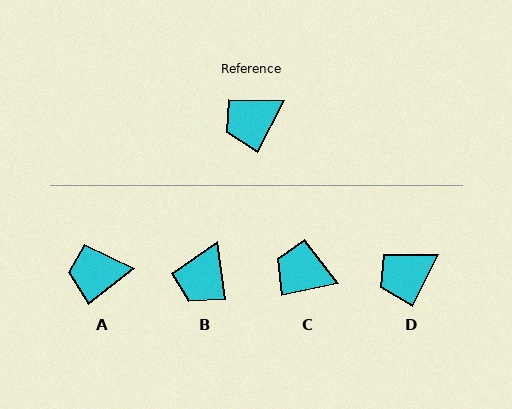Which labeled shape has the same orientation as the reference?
D.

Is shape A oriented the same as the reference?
No, it is off by about 26 degrees.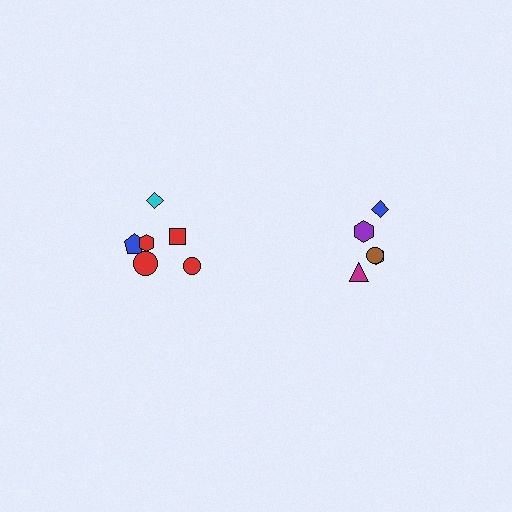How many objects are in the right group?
There are 5 objects.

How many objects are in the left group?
There are 7 objects.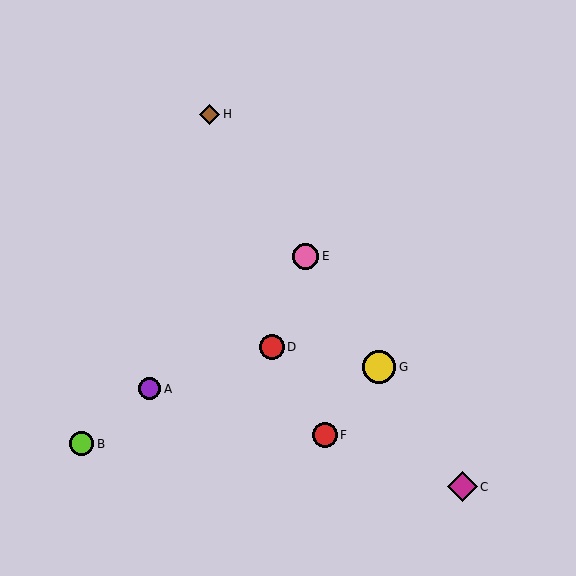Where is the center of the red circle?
The center of the red circle is at (272, 347).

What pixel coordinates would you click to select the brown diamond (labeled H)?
Click at (210, 114) to select the brown diamond H.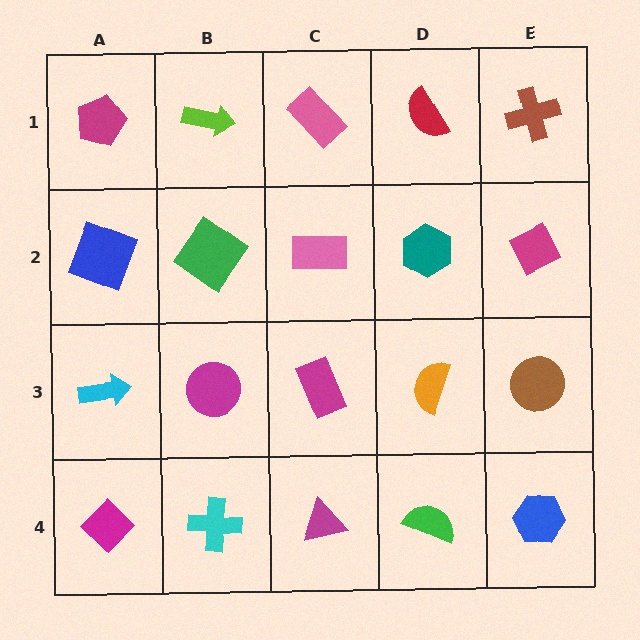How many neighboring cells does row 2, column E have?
3.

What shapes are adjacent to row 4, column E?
A brown circle (row 3, column E), a green semicircle (row 4, column D).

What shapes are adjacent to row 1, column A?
A blue square (row 2, column A), a lime arrow (row 1, column B).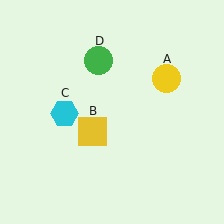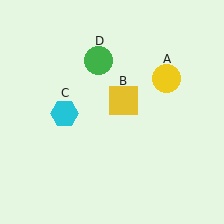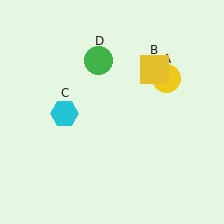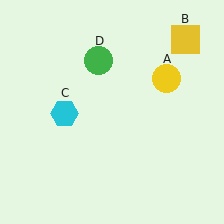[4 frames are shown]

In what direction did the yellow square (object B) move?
The yellow square (object B) moved up and to the right.